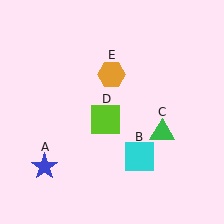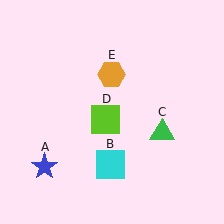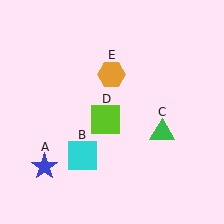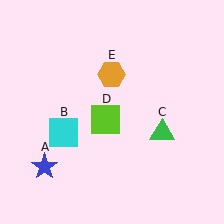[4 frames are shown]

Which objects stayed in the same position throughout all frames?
Blue star (object A) and green triangle (object C) and lime square (object D) and orange hexagon (object E) remained stationary.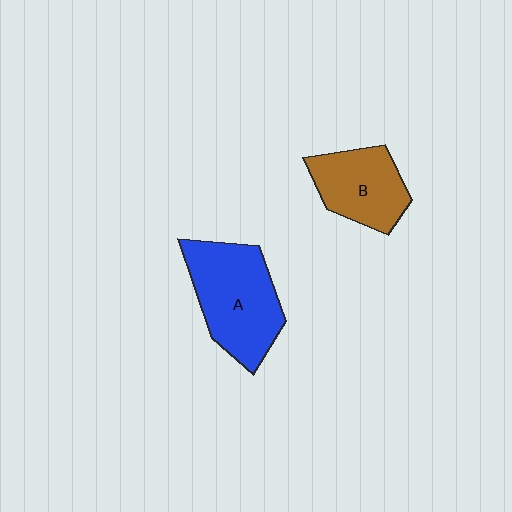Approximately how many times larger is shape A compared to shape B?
Approximately 1.4 times.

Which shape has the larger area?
Shape A (blue).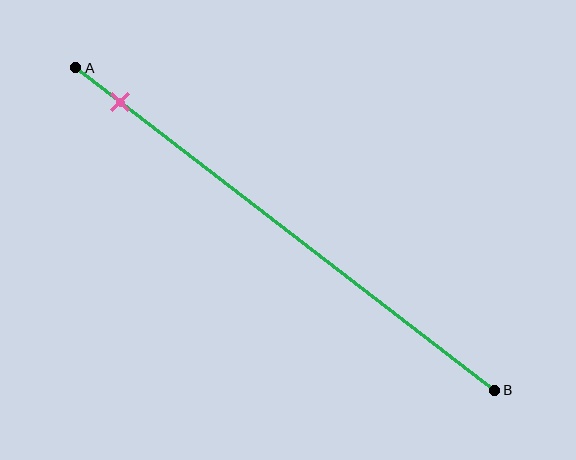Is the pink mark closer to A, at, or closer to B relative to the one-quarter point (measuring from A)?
The pink mark is closer to point A than the one-quarter point of segment AB.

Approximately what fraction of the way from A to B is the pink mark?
The pink mark is approximately 10% of the way from A to B.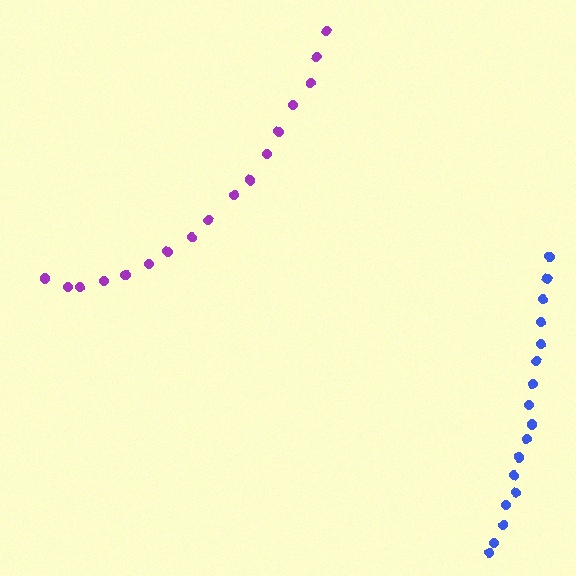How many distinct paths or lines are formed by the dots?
There are 2 distinct paths.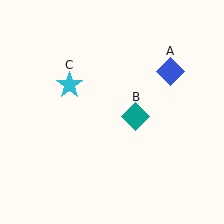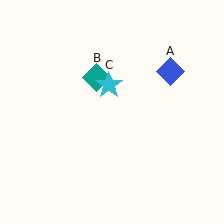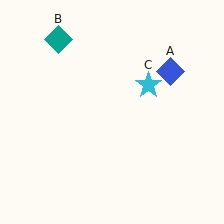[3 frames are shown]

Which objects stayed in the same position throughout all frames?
Blue diamond (object A) remained stationary.